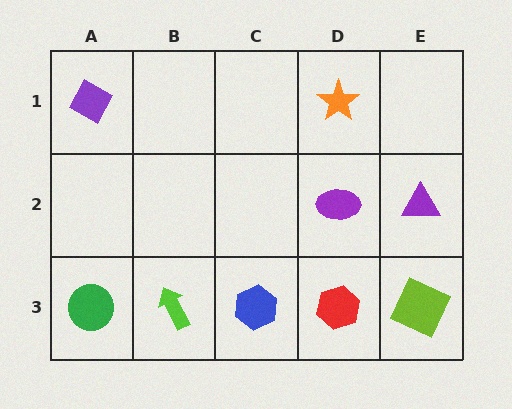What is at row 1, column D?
An orange star.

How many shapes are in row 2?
2 shapes.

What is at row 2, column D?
A purple ellipse.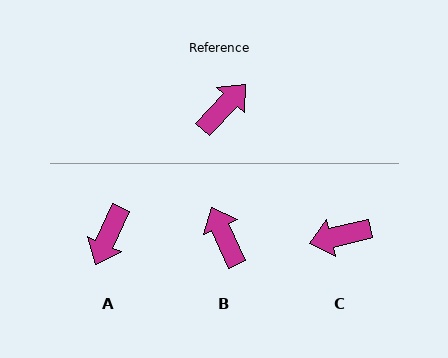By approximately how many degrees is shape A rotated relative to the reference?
Approximately 161 degrees clockwise.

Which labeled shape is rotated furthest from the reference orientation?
A, about 161 degrees away.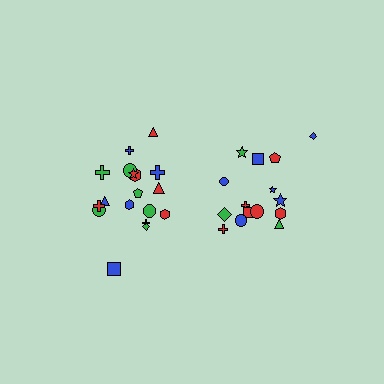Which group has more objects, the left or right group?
The left group.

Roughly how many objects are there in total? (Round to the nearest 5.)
Roughly 35 objects in total.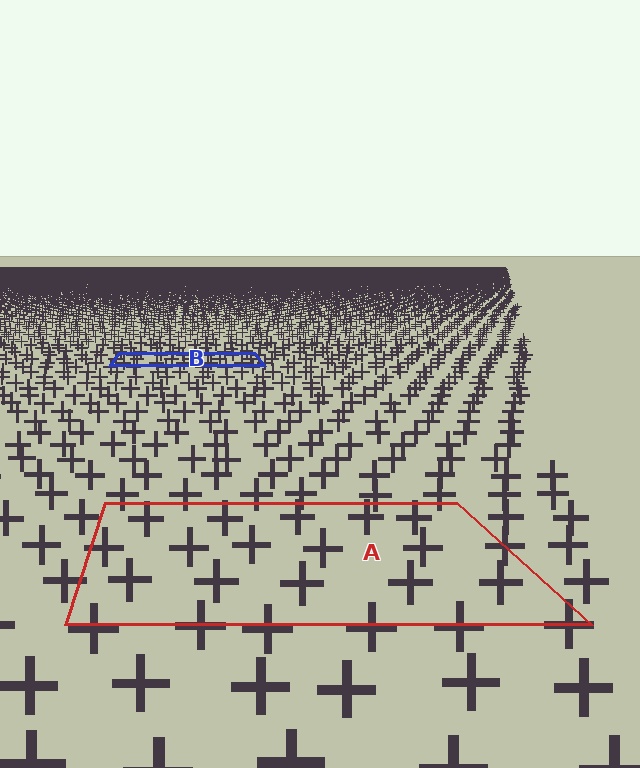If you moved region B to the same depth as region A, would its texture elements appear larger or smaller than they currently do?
They would appear larger. At a closer depth, the same texture elements are projected at a bigger on-screen size.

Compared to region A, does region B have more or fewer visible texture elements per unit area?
Region B has more texture elements per unit area — they are packed more densely because it is farther away.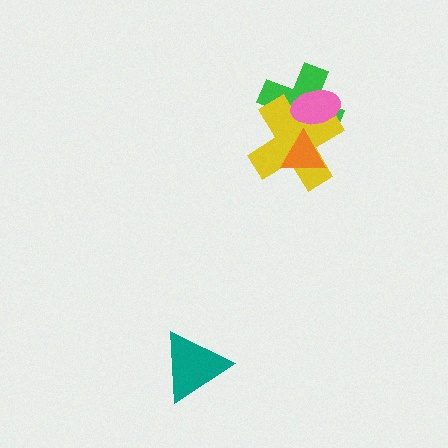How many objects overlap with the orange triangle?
2 objects overlap with the orange triangle.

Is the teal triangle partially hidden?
No, no other shape covers it.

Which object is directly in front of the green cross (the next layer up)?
The yellow cross is directly in front of the green cross.